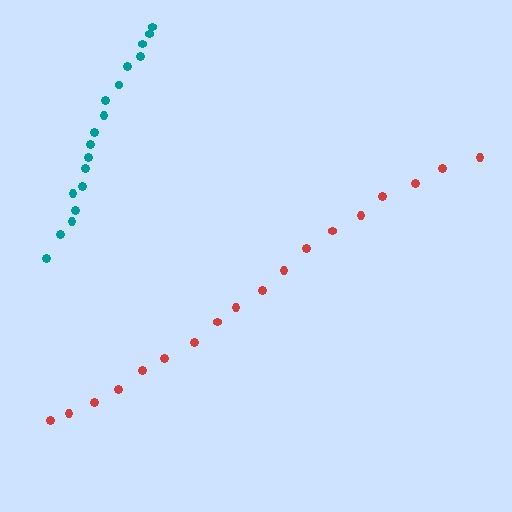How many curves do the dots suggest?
There are 2 distinct paths.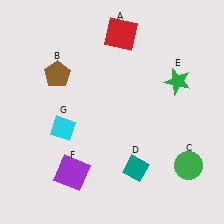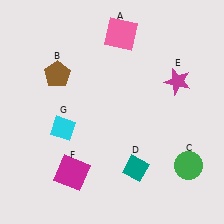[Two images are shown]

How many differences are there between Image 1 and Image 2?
There are 3 differences between the two images.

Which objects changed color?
A changed from red to pink. E changed from green to magenta. F changed from purple to magenta.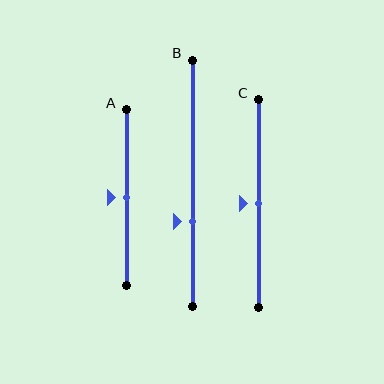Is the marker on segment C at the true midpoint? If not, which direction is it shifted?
Yes, the marker on segment C is at the true midpoint.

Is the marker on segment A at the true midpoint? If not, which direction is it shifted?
Yes, the marker on segment A is at the true midpoint.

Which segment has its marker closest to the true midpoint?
Segment A has its marker closest to the true midpoint.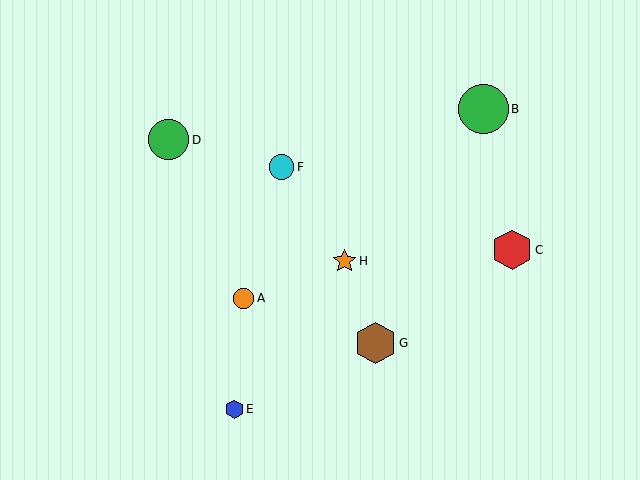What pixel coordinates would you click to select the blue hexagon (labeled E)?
Click at (235, 409) to select the blue hexagon E.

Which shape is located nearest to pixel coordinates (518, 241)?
The red hexagon (labeled C) at (512, 250) is nearest to that location.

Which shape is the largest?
The green circle (labeled B) is the largest.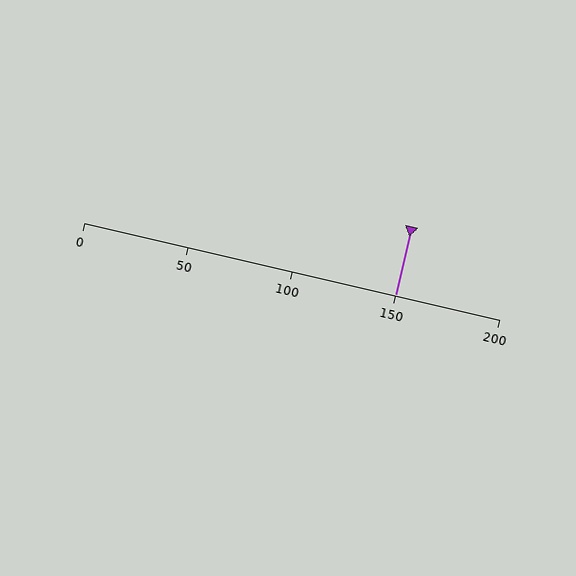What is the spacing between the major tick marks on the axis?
The major ticks are spaced 50 apart.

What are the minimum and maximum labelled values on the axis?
The axis runs from 0 to 200.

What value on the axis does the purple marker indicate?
The marker indicates approximately 150.